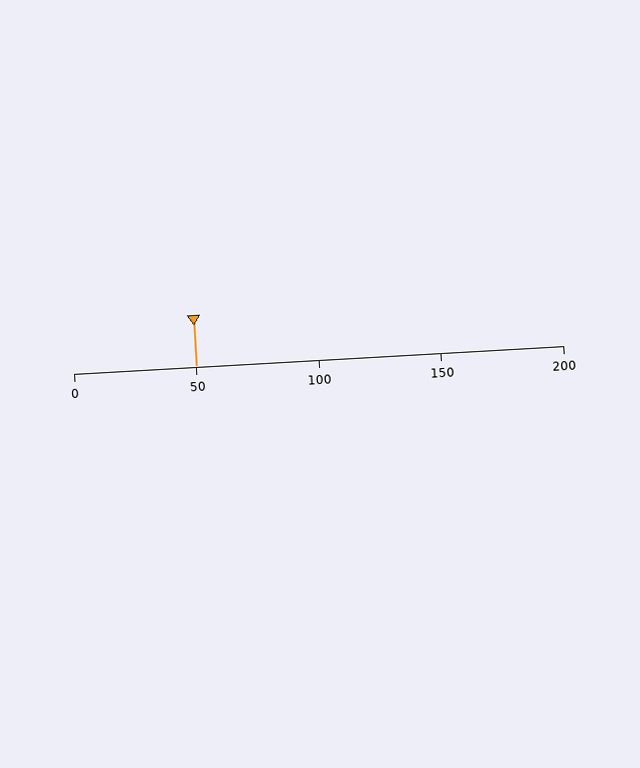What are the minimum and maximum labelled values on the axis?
The axis runs from 0 to 200.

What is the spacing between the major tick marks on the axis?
The major ticks are spaced 50 apart.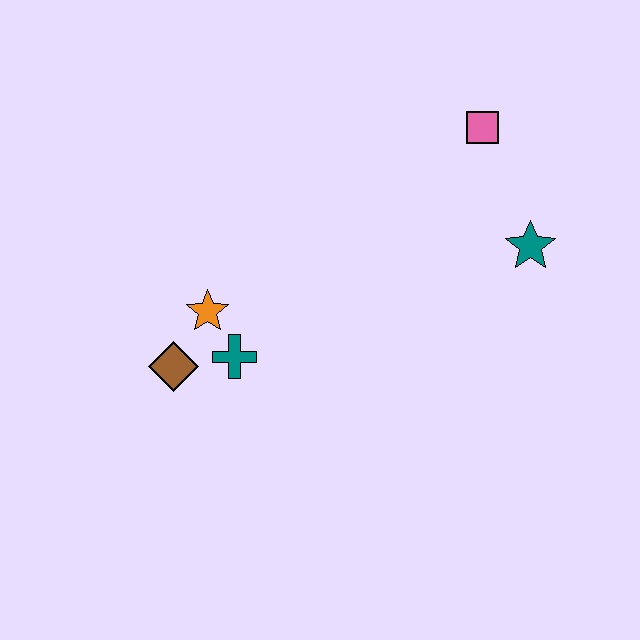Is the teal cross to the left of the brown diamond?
No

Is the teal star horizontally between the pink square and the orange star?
No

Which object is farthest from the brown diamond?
The pink square is farthest from the brown diamond.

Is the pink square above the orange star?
Yes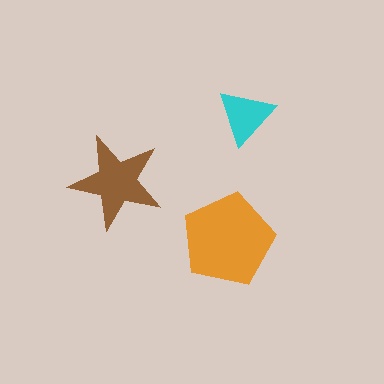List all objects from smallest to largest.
The cyan triangle, the brown star, the orange pentagon.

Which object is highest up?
The cyan triangle is topmost.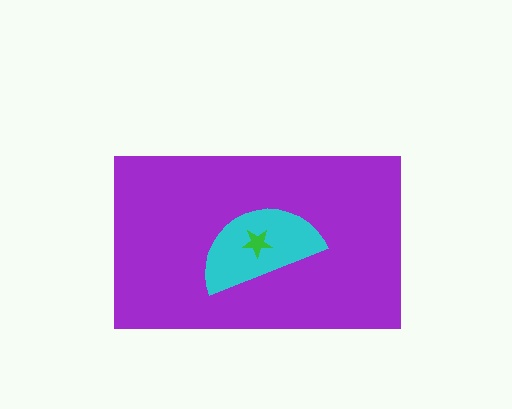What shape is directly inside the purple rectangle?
The cyan semicircle.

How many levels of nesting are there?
3.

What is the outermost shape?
The purple rectangle.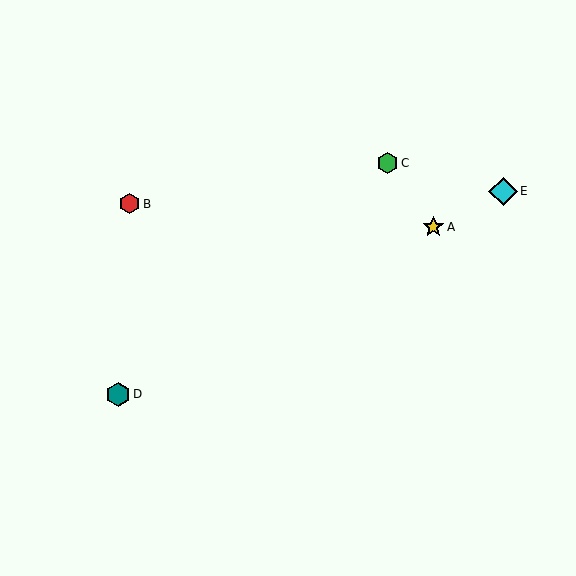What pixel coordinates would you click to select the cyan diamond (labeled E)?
Click at (503, 191) to select the cyan diamond E.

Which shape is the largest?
The cyan diamond (labeled E) is the largest.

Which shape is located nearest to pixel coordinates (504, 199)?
The cyan diamond (labeled E) at (503, 191) is nearest to that location.